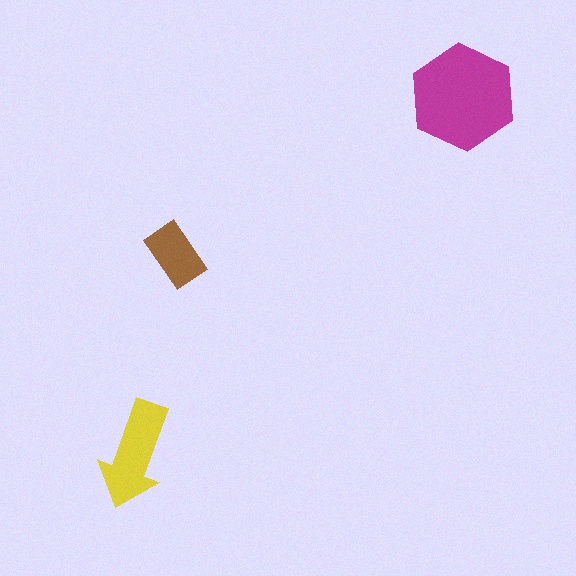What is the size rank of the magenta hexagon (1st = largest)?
1st.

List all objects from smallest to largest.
The brown rectangle, the yellow arrow, the magenta hexagon.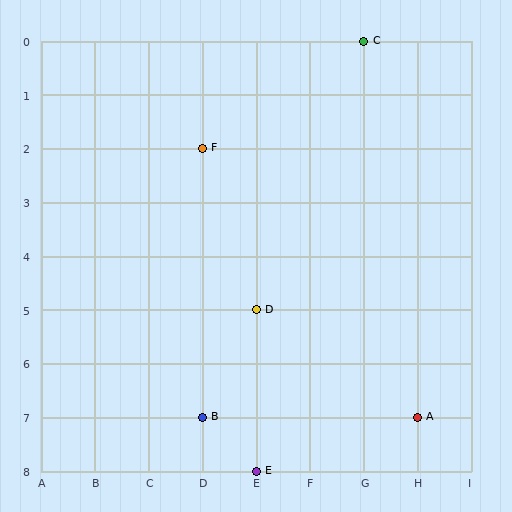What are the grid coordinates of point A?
Point A is at grid coordinates (H, 7).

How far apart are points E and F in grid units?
Points E and F are 1 column and 6 rows apart (about 6.1 grid units diagonally).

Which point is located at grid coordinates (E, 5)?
Point D is at (E, 5).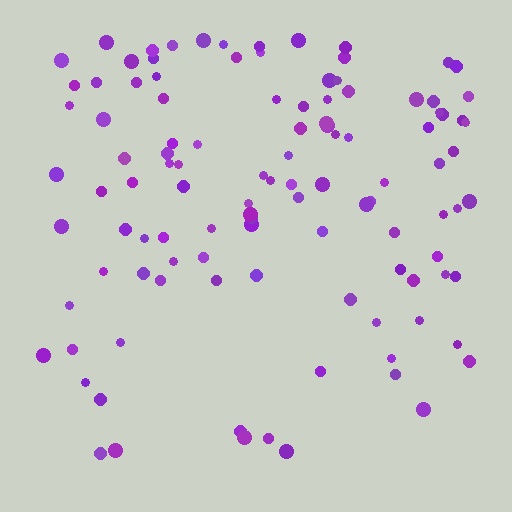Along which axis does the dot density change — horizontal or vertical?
Vertical.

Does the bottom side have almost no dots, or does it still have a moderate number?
Still a moderate number, just noticeably fewer than the top.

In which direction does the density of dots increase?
From bottom to top, with the top side densest.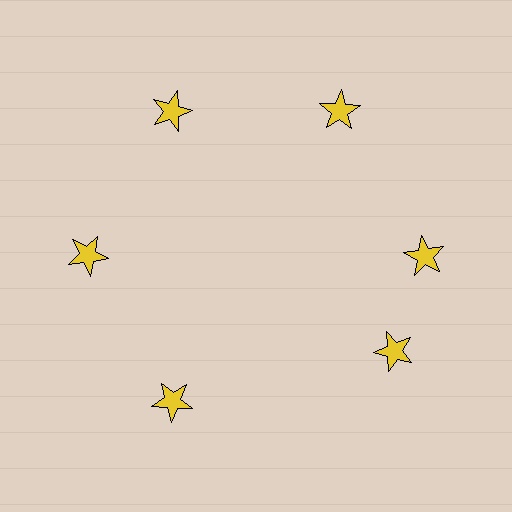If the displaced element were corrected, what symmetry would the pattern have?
It would have 6-fold rotational symmetry — the pattern would map onto itself every 60 degrees.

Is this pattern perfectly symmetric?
No. The 6 yellow stars are arranged in a ring, but one element near the 5 o'clock position is rotated out of alignment along the ring, breaking the 6-fold rotational symmetry.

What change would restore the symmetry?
The symmetry would be restored by rotating it back into even spacing with its neighbors so that all 6 stars sit at equal angles and equal distance from the center.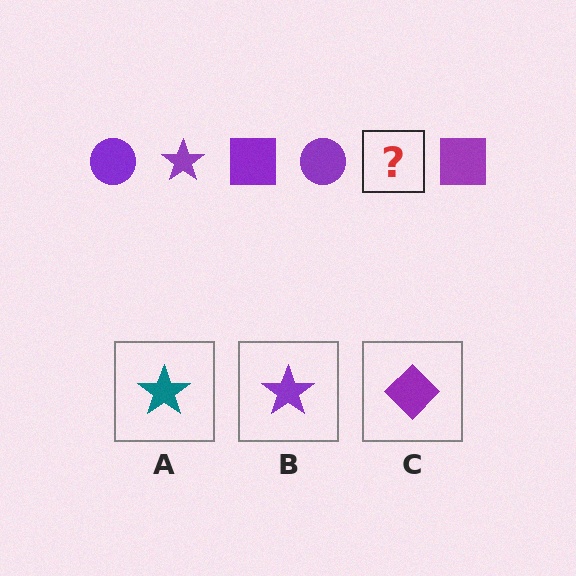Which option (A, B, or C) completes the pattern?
B.